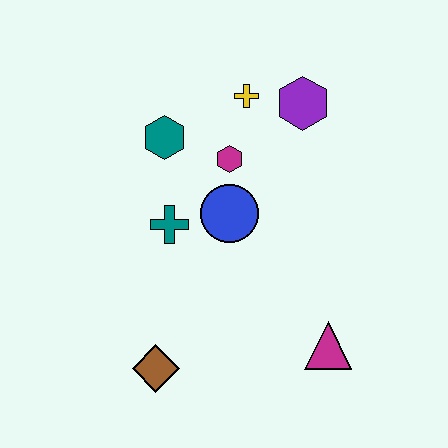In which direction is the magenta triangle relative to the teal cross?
The magenta triangle is to the right of the teal cross.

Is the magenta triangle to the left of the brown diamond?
No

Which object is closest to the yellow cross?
The purple hexagon is closest to the yellow cross.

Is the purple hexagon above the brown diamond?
Yes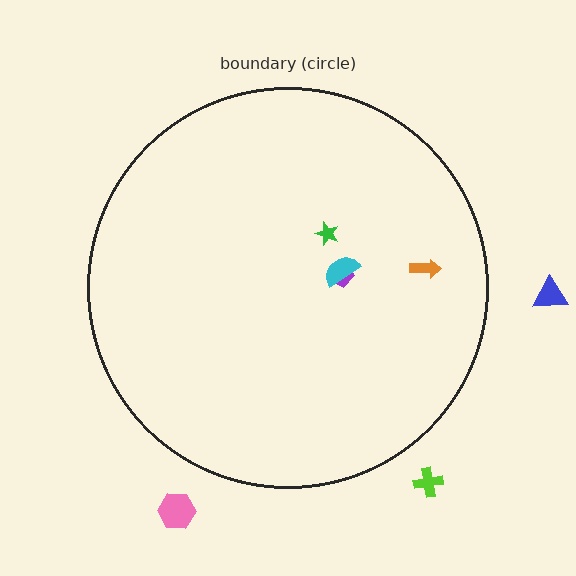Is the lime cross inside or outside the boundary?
Outside.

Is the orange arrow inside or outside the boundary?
Inside.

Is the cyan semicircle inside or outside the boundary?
Inside.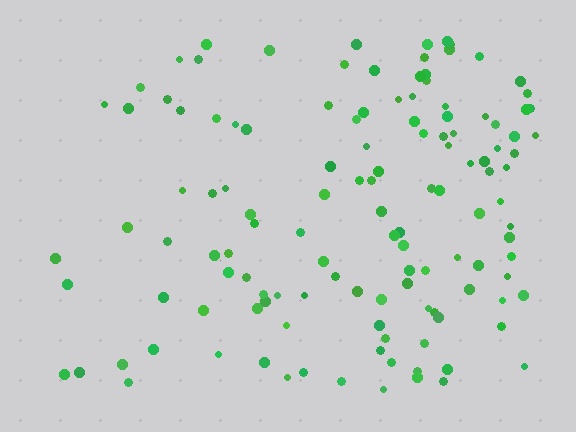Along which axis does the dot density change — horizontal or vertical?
Horizontal.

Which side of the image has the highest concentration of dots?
The right.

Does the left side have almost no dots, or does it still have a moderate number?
Still a moderate number, just noticeably fewer than the right.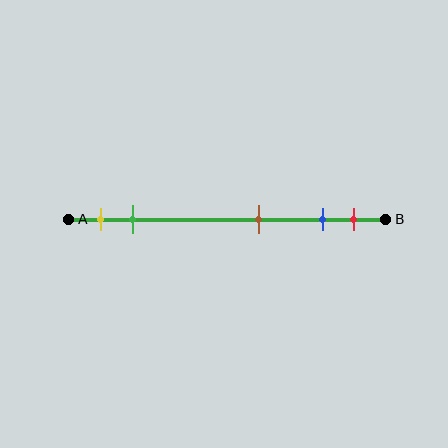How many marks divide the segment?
There are 5 marks dividing the segment.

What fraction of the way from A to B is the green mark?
The green mark is approximately 20% (0.2) of the way from A to B.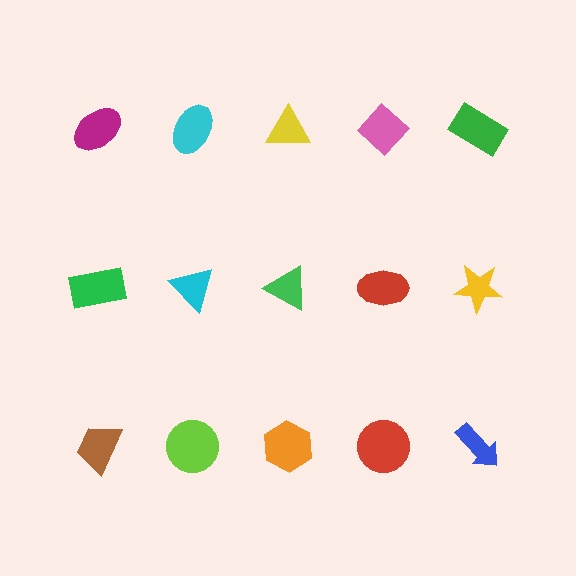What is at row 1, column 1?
A magenta ellipse.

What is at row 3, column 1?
A brown trapezoid.